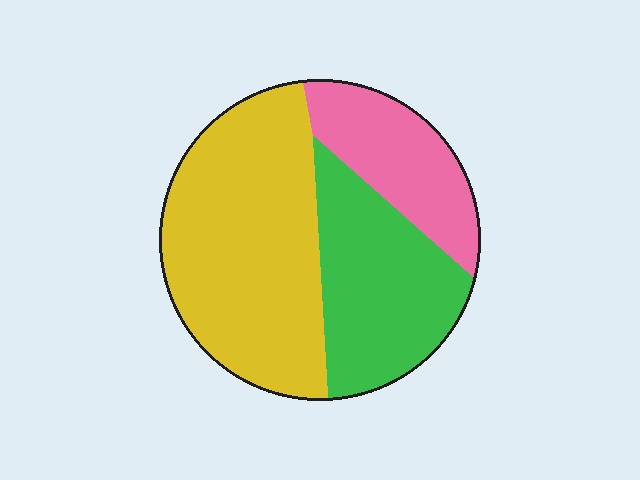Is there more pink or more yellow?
Yellow.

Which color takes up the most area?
Yellow, at roughly 50%.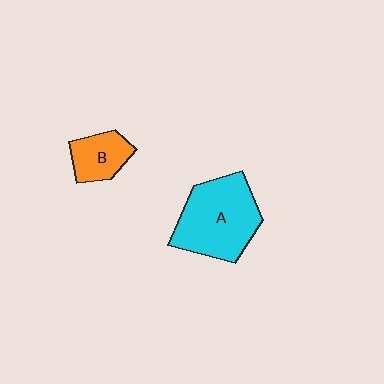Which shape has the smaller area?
Shape B (orange).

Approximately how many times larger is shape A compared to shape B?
Approximately 2.3 times.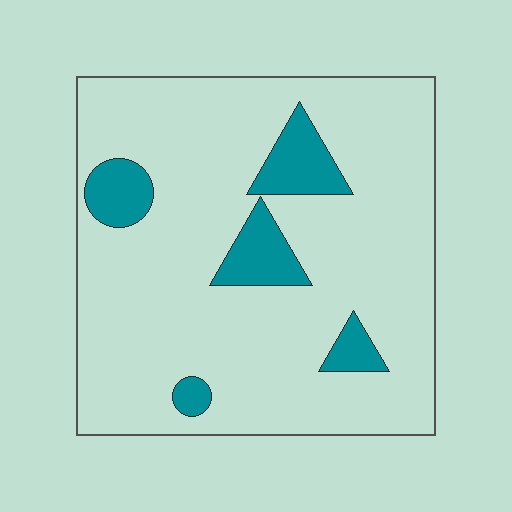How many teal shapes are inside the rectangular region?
5.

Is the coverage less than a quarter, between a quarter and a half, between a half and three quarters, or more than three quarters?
Less than a quarter.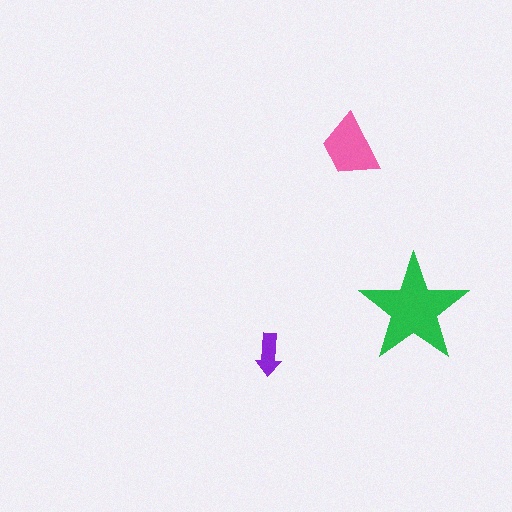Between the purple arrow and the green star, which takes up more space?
The green star.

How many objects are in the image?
There are 3 objects in the image.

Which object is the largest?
The green star.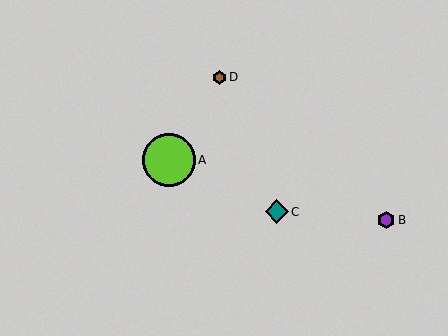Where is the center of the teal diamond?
The center of the teal diamond is at (277, 212).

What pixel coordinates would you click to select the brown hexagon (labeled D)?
Click at (220, 77) to select the brown hexagon D.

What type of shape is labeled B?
Shape B is a purple hexagon.